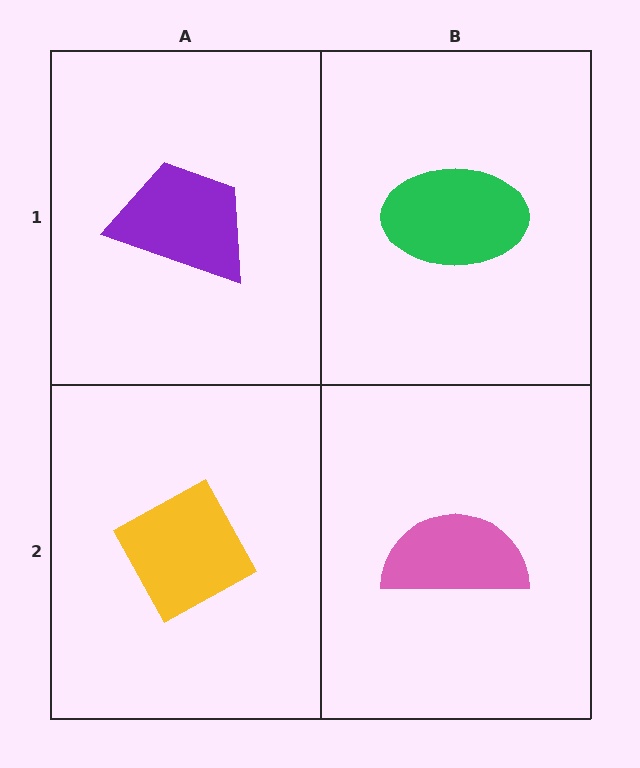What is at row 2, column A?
A yellow diamond.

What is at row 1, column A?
A purple trapezoid.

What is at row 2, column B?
A pink semicircle.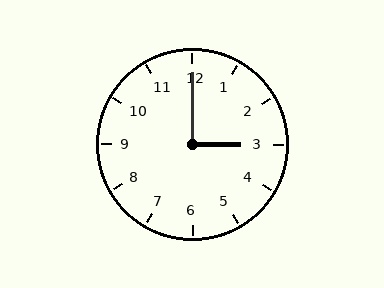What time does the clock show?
3:00.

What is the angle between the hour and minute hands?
Approximately 90 degrees.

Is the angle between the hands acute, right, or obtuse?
It is right.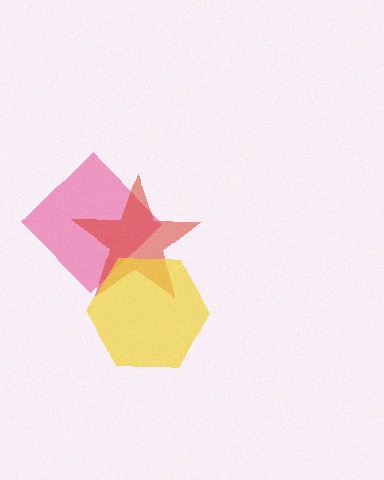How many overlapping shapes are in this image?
There are 3 overlapping shapes in the image.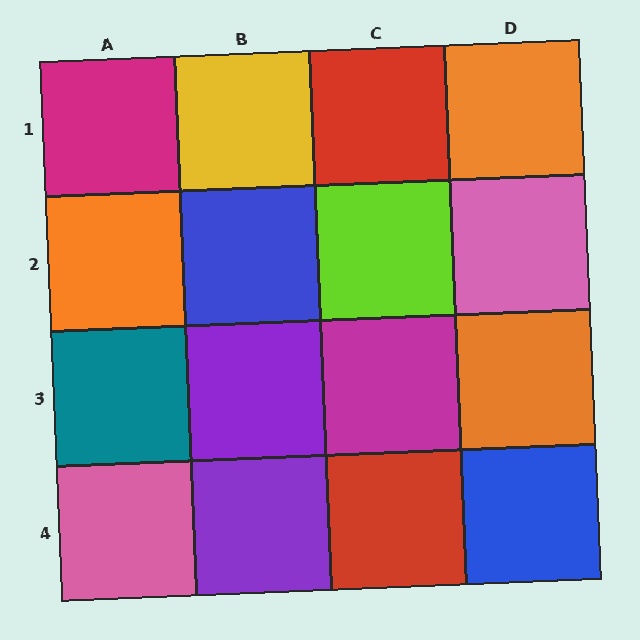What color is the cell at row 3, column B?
Purple.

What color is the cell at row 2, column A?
Orange.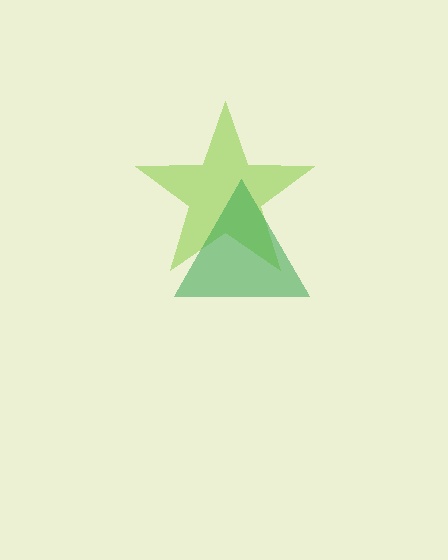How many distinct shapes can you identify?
There are 2 distinct shapes: a lime star, a green triangle.